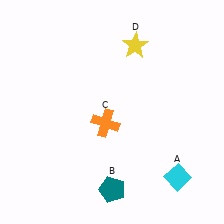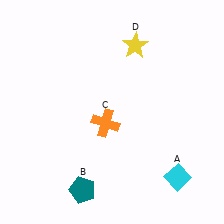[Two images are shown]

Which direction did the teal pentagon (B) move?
The teal pentagon (B) moved left.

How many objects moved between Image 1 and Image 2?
1 object moved between the two images.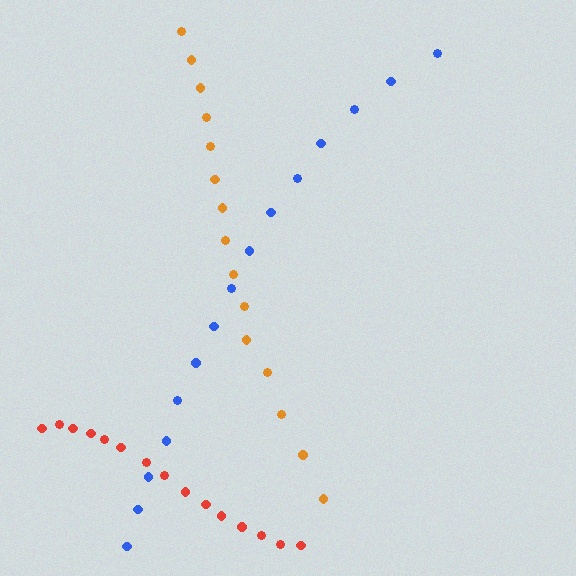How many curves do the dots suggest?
There are 3 distinct paths.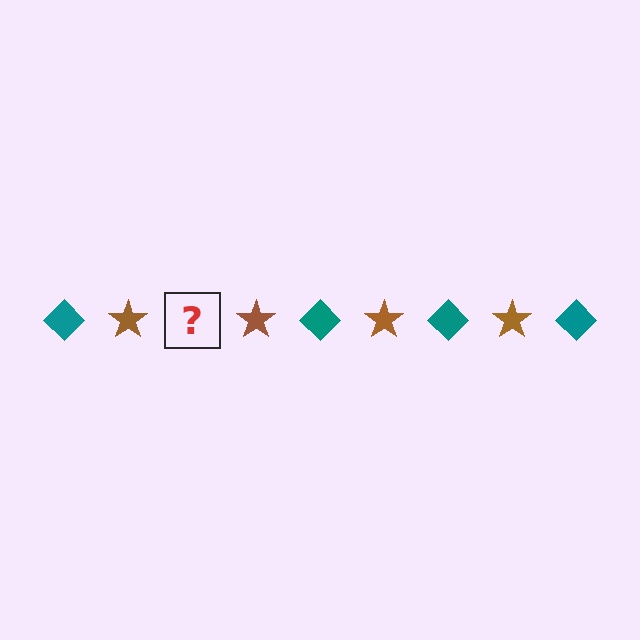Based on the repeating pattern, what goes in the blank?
The blank should be a teal diamond.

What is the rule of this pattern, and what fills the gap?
The rule is that the pattern alternates between teal diamond and brown star. The gap should be filled with a teal diamond.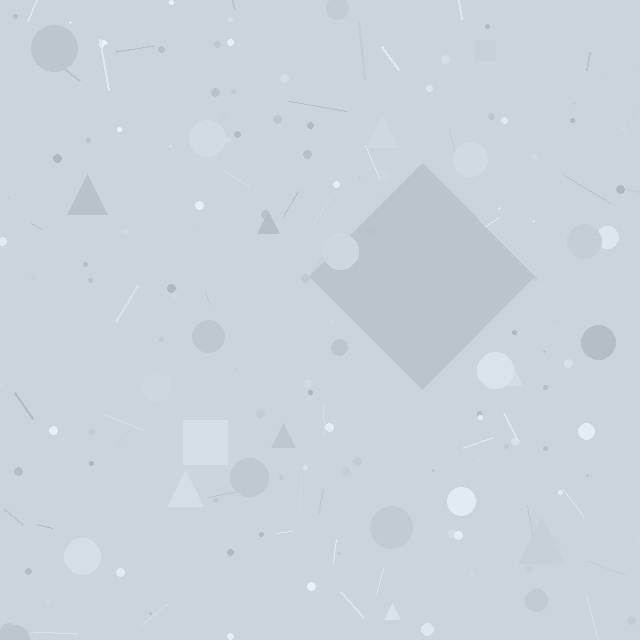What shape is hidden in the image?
A diamond is hidden in the image.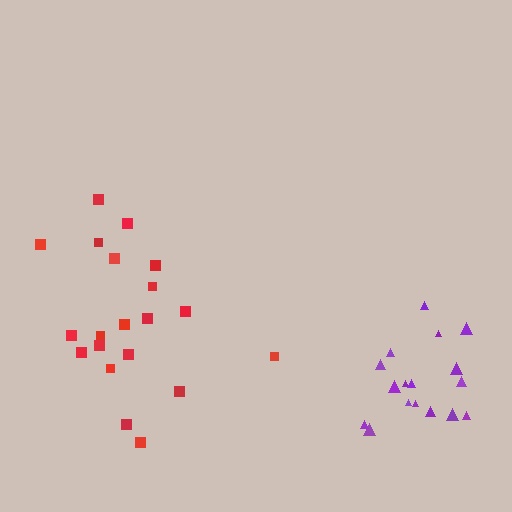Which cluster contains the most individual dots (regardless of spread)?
Red (20).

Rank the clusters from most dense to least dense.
purple, red.